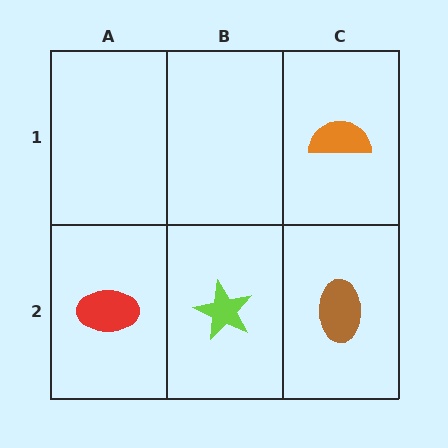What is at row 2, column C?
A brown ellipse.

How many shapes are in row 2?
3 shapes.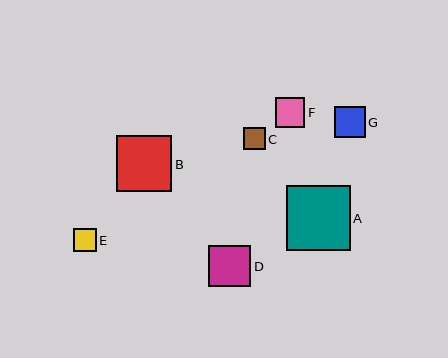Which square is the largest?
Square A is the largest with a size of approximately 64 pixels.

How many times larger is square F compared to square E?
Square F is approximately 1.3 times the size of square E.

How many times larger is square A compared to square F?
Square A is approximately 2.2 times the size of square F.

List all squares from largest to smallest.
From largest to smallest: A, B, D, G, F, E, C.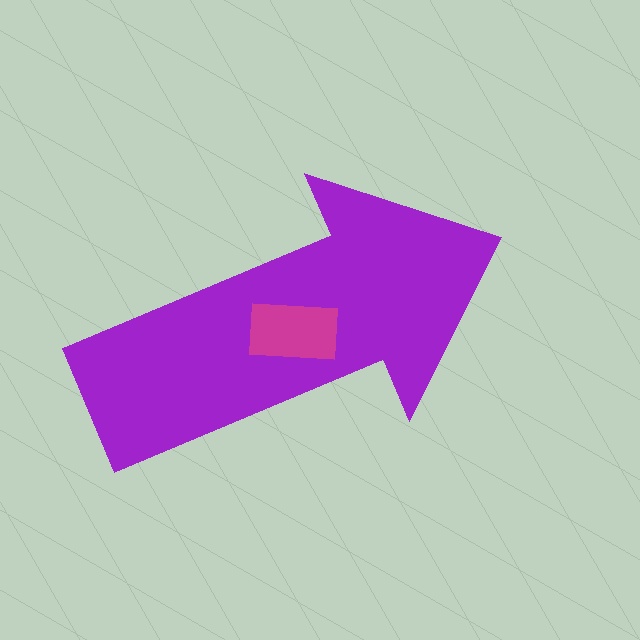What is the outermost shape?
The purple arrow.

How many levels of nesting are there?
2.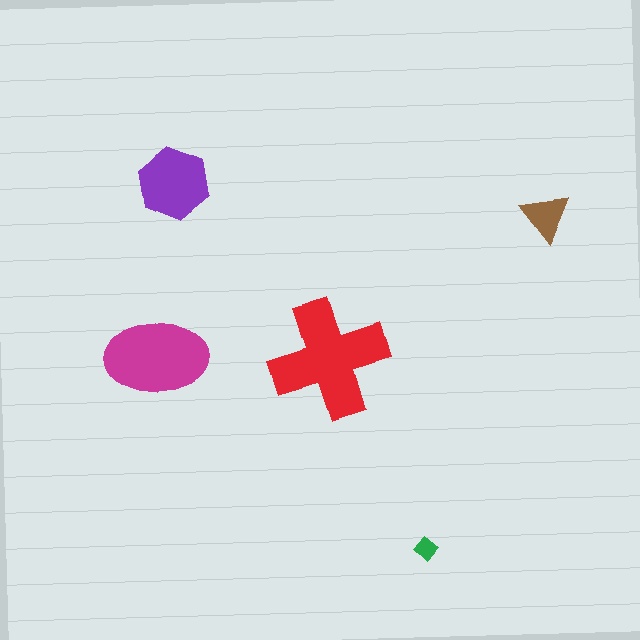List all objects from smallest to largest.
The green diamond, the brown triangle, the purple hexagon, the magenta ellipse, the red cross.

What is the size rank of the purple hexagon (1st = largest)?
3rd.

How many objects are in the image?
There are 5 objects in the image.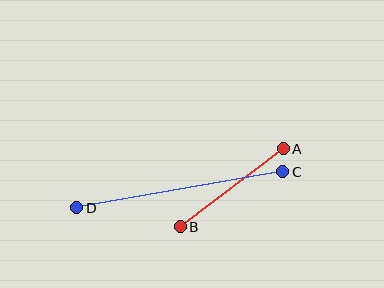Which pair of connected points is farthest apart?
Points C and D are farthest apart.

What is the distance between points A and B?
The distance is approximately 129 pixels.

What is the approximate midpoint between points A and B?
The midpoint is at approximately (232, 188) pixels.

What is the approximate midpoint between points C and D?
The midpoint is at approximately (180, 190) pixels.